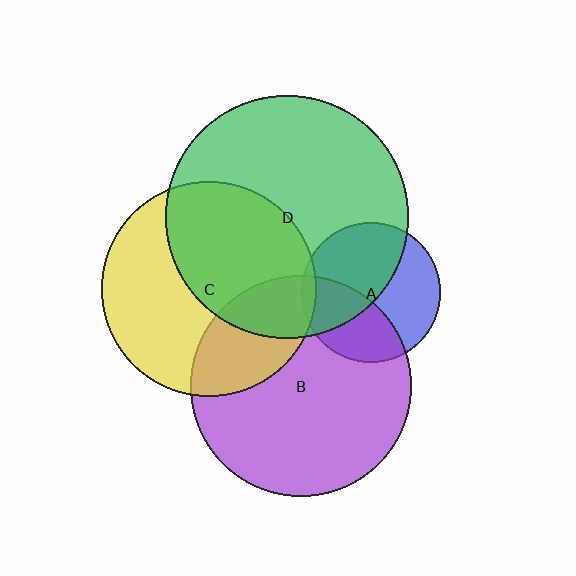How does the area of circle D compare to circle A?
Approximately 3.0 times.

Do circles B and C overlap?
Yes.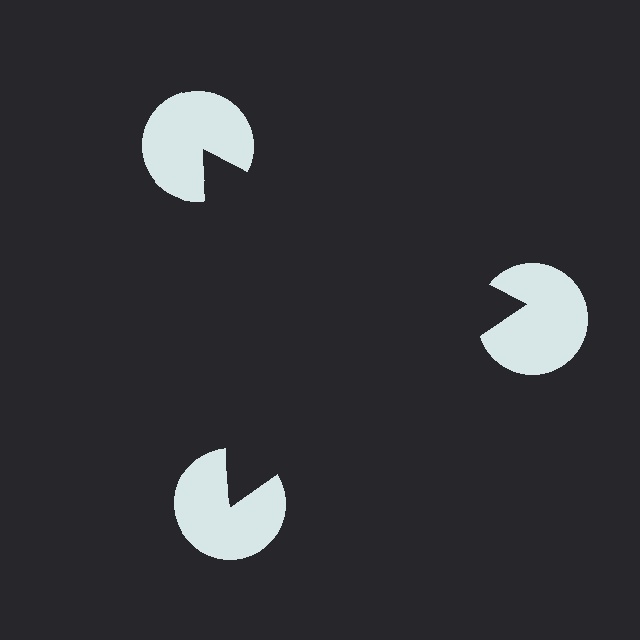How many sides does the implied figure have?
3 sides.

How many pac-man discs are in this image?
There are 3 — one at each vertex of the illusory triangle.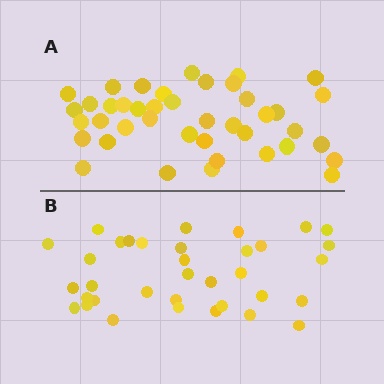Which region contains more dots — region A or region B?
Region A (the top region) has more dots.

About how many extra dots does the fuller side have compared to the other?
Region A has about 6 more dots than region B.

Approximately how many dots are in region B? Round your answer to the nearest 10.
About 40 dots. (The exact count is 35, which rounds to 40.)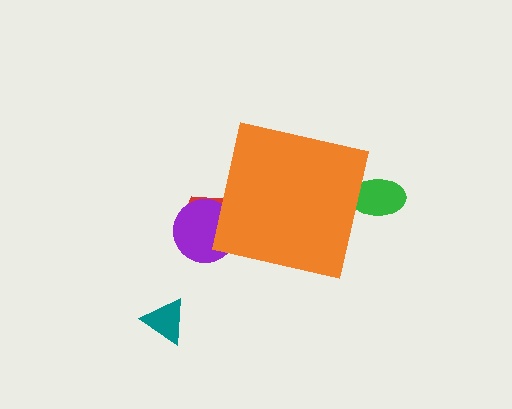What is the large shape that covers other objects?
An orange square.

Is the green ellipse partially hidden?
Yes, the green ellipse is partially hidden behind the orange square.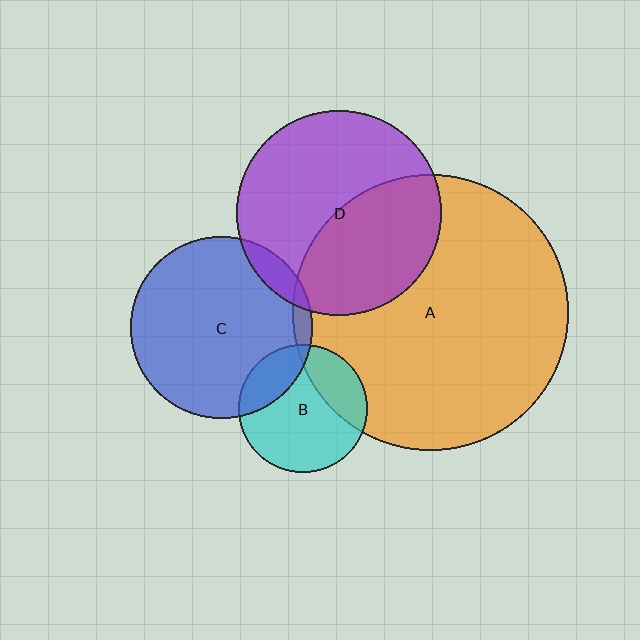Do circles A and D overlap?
Yes.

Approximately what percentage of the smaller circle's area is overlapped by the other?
Approximately 45%.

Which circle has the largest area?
Circle A (orange).